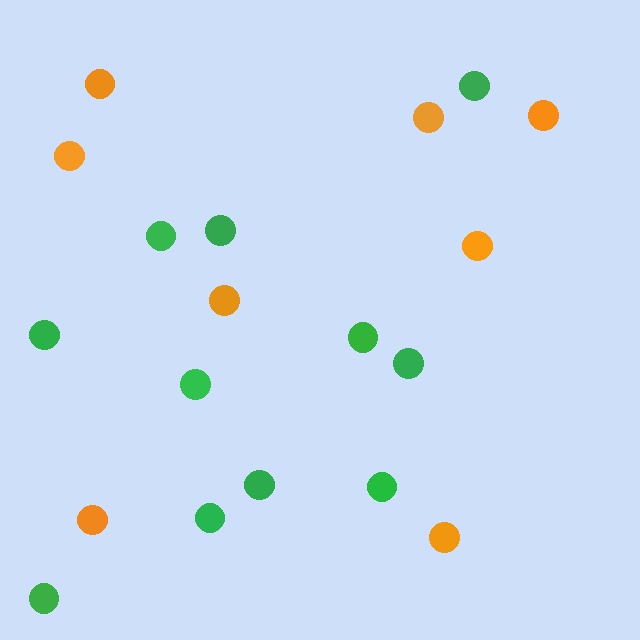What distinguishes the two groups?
There are 2 groups: one group of orange circles (8) and one group of green circles (11).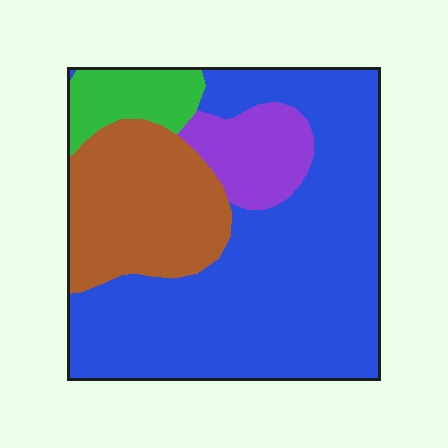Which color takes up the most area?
Blue, at roughly 60%.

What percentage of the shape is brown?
Brown covers around 25% of the shape.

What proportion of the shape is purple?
Purple covers 10% of the shape.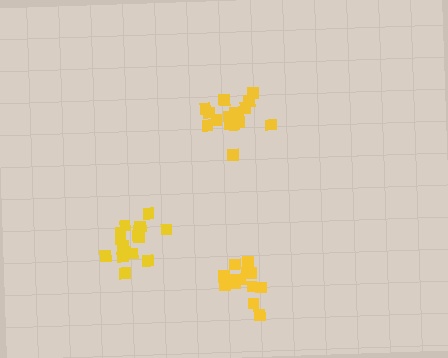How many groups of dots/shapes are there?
There are 3 groups.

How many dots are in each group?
Group 1: 17 dots, Group 2: 16 dots, Group 3: 14 dots (47 total).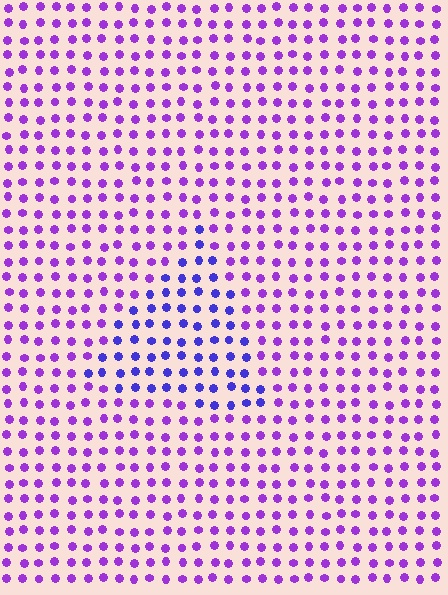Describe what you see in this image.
The image is filled with small purple elements in a uniform arrangement. A triangle-shaped region is visible where the elements are tinted to a slightly different hue, forming a subtle color boundary.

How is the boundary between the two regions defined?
The boundary is defined purely by a slight shift in hue (about 33 degrees). Spacing, size, and orientation are identical on both sides.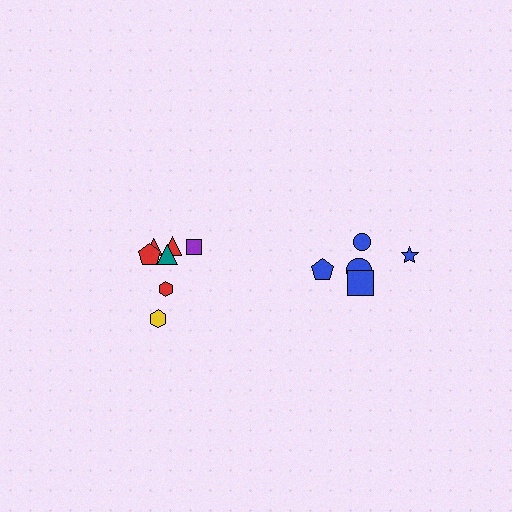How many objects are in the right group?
There are 5 objects.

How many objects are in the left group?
There are 7 objects.